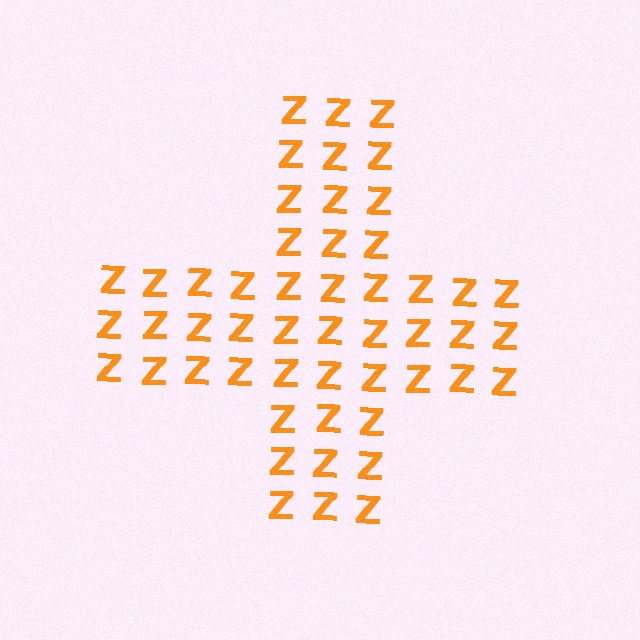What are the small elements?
The small elements are letter Z's.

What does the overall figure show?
The overall figure shows a cross.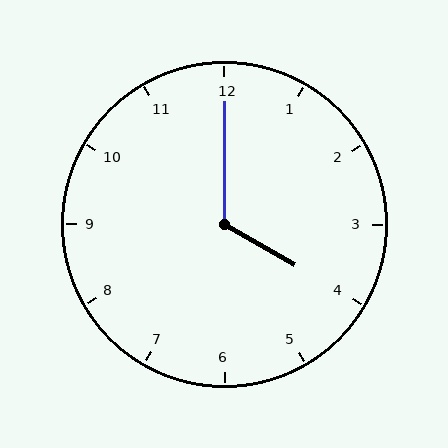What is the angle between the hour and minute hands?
Approximately 120 degrees.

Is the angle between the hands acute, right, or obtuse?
It is obtuse.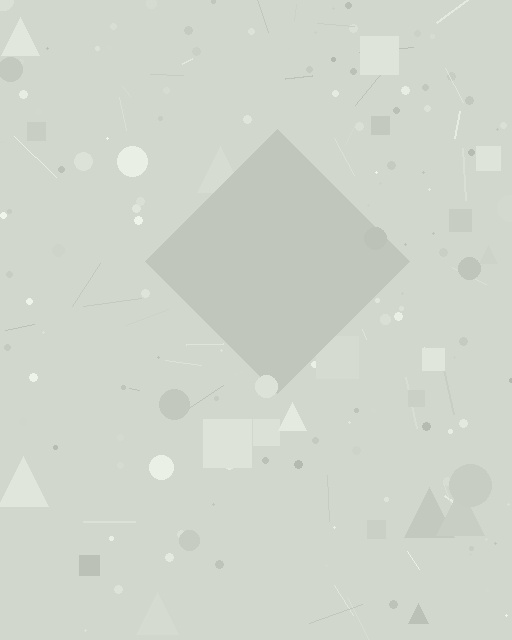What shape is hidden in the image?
A diamond is hidden in the image.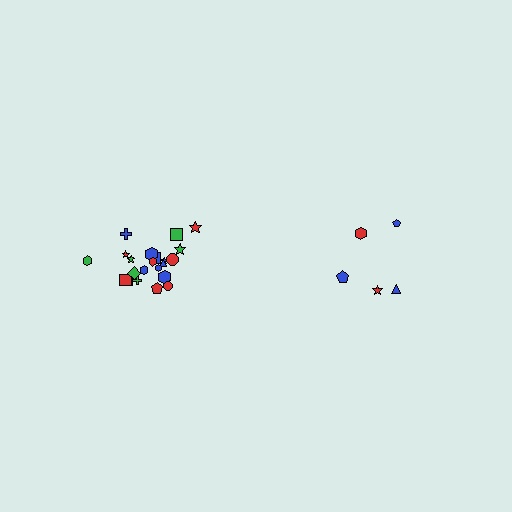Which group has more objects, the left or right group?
The left group.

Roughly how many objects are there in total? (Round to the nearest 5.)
Roughly 25 objects in total.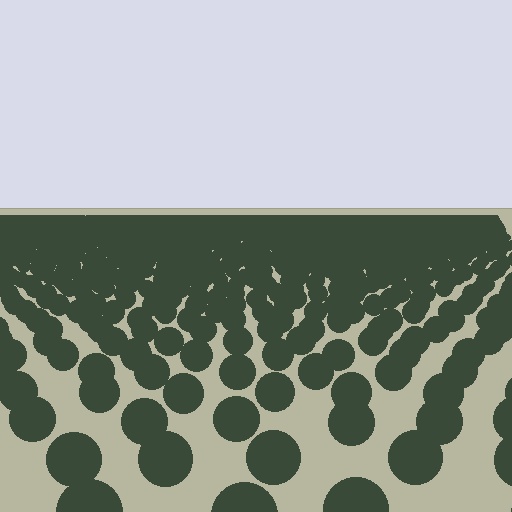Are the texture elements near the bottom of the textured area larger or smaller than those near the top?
Larger. Near the bottom, elements are closer to the viewer and appear at a bigger on-screen size.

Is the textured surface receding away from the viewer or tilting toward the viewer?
The surface is receding away from the viewer. Texture elements get smaller and denser toward the top.